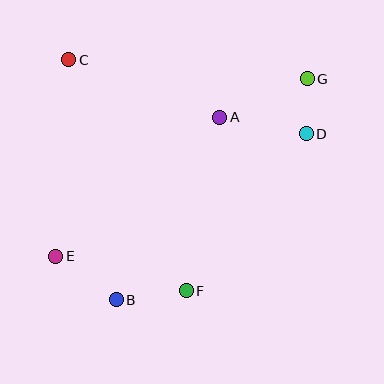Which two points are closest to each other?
Points D and G are closest to each other.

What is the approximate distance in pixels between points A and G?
The distance between A and G is approximately 96 pixels.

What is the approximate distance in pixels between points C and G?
The distance between C and G is approximately 239 pixels.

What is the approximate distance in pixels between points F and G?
The distance between F and G is approximately 244 pixels.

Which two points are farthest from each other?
Points E and G are farthest from each other.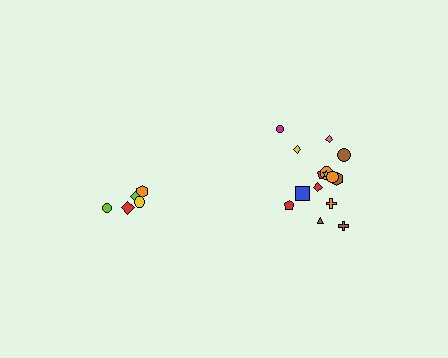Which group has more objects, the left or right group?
The right group.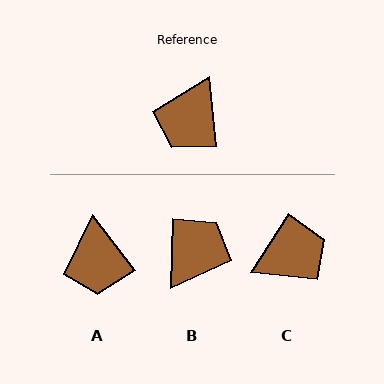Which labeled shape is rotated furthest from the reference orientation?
B, about 173 degrees away.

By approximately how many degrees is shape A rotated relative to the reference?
Approximately 32 degrees counter-clockwise.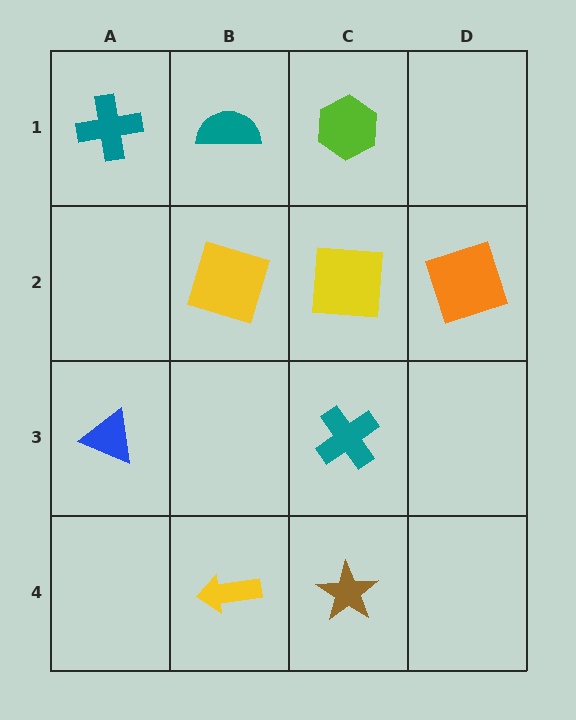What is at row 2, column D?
An orange square.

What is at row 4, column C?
A brown star.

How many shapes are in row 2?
3 shapes.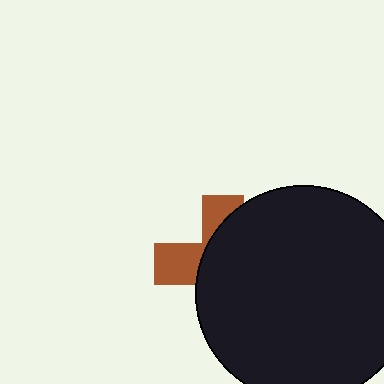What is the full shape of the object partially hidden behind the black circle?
The partially hidden object is a brown cross.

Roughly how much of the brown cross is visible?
A small part of it is visible (roughly 32%).